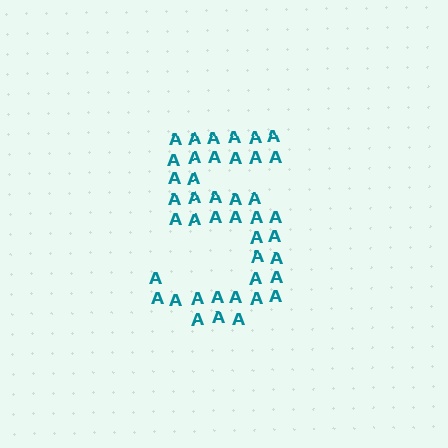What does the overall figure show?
The overall figure shows the digit 5.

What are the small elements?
The small elements are letter A's.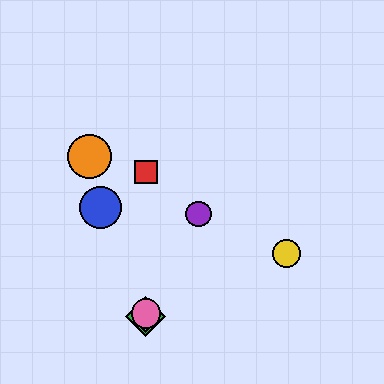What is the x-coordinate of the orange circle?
The orange circle is at x≈90.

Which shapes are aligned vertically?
The red square, the green diamond, the cyan diamond, the pink circle are aligned vertically.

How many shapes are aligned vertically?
4 shapes (the red square, the green diamond, the cyan diamond, the pink circle) are aligned vertically.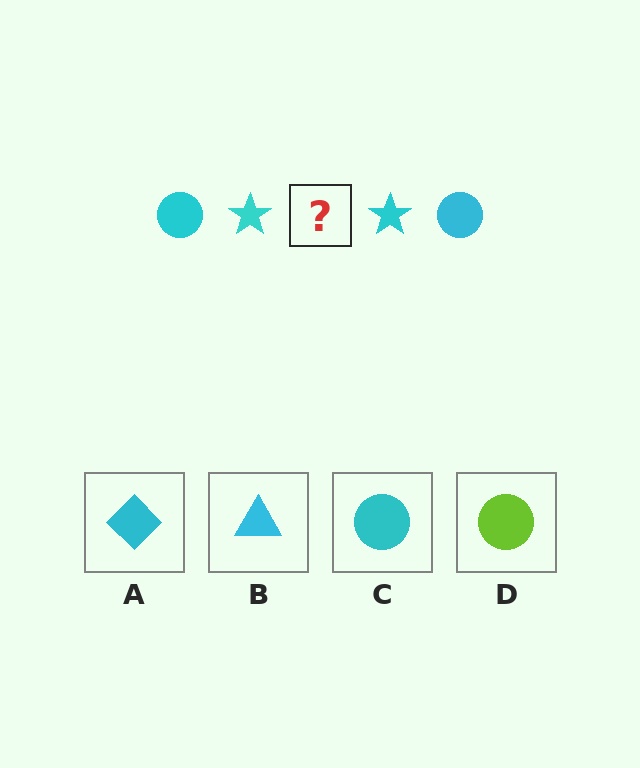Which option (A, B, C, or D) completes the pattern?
C.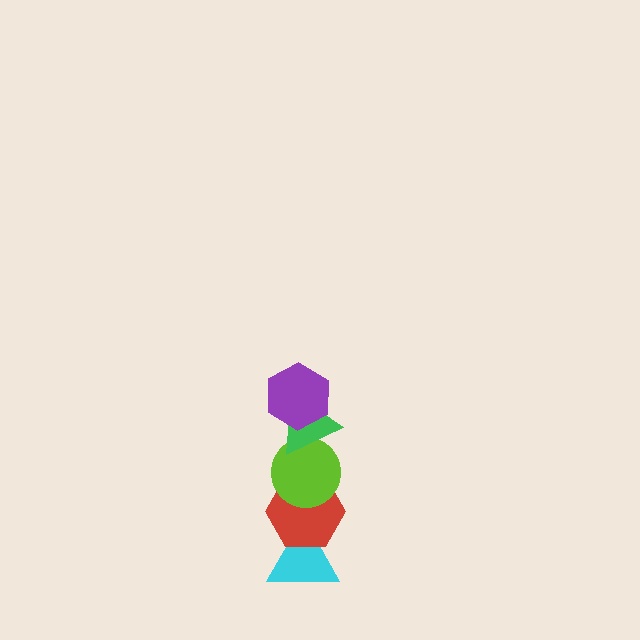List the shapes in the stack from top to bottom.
From top to bottom: the purple hexagon, the green triangle, the lime circle, the red hexagon, the cyan triangle.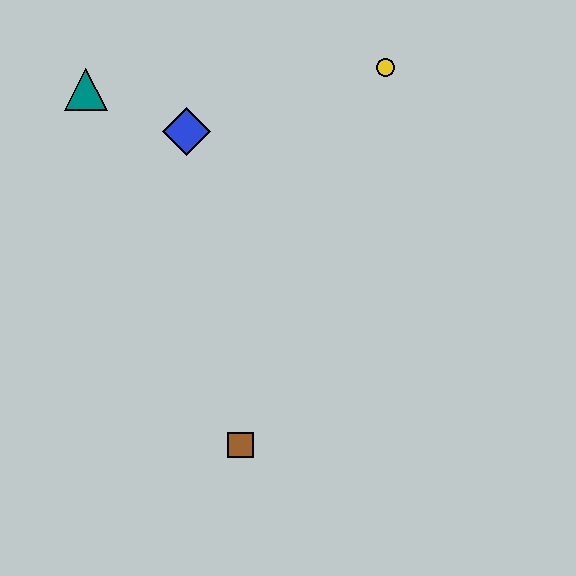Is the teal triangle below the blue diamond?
No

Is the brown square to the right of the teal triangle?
Yes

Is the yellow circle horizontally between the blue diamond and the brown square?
No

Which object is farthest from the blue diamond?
The brown square is farthest from the blue diamond.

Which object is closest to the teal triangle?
The blue diamond is closest to the teal triangle.